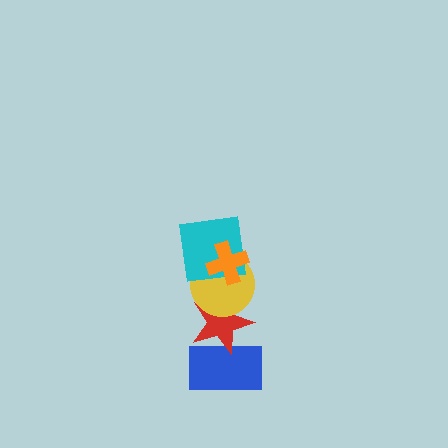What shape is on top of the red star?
The yellow circle is on top of the red star.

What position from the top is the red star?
The red star is 4th from the top.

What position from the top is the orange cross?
The orange cross is 1st from the top.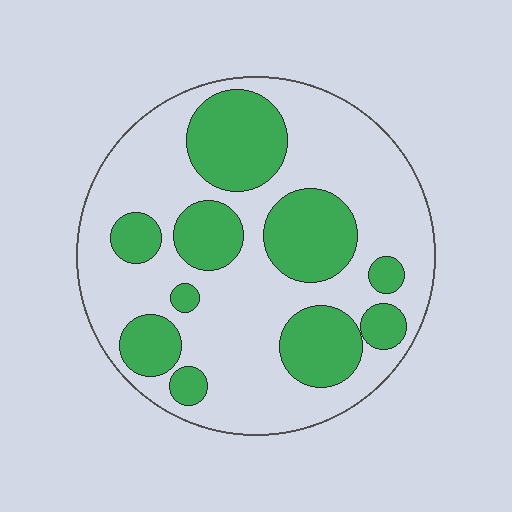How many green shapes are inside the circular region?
10.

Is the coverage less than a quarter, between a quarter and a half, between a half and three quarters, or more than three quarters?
Between a quarter and a half.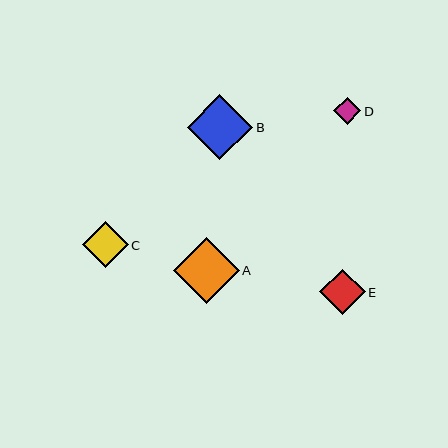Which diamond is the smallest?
Diamond D is the smallest with a size of approximately 27 pixels.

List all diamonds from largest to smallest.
From largest to smallest: A, B, C, E, D.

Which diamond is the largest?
Diamond A is the largest with a size of approximately 66 pixels.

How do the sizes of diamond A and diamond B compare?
Diamond A and diamond B are approximately the same size.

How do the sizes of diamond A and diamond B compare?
Diamond A and diamond B are approximately the same size.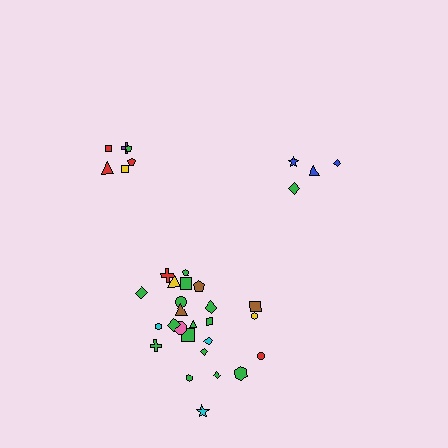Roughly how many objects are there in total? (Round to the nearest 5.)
Roughly 35 objects in total.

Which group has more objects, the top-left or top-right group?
The top-left group.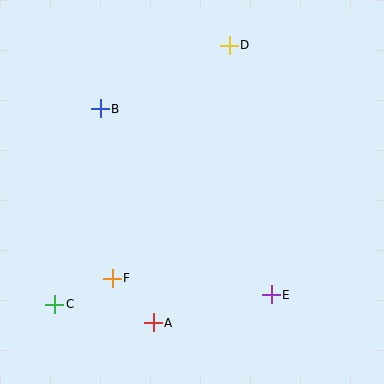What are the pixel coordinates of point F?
Point F is at (112, 278).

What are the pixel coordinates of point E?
Point E is at (271, 295).